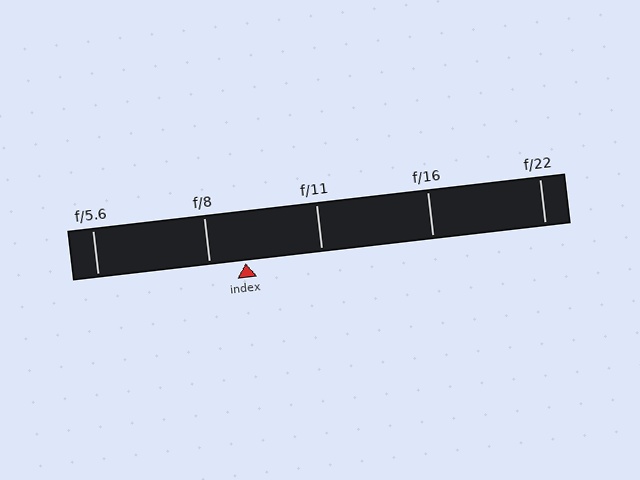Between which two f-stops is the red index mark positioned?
The index mark is between f/8 and f/11.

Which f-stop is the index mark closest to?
The index mark is closest to f/8.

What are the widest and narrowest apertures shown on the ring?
The widest aperture shown is f/5.6 and the narrowest is f/22.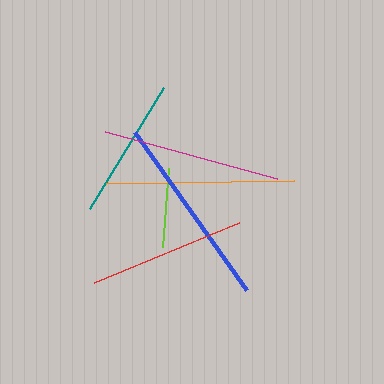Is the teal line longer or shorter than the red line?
The red line is longer than the teal line.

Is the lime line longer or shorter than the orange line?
The orange line is longer than the lime line.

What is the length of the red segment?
The red segment is approximately 157 pixels long.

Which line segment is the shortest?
The lime line is the shortest at approximately 80 pixels.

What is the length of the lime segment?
The lime segment is approximately 80 pixels long.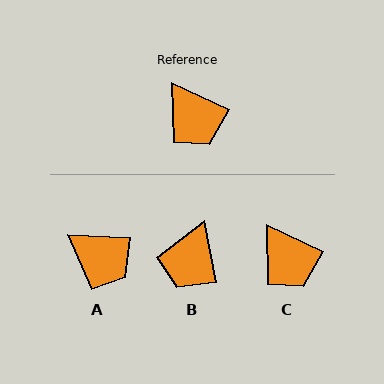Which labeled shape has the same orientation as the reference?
C.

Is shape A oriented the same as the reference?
No, it is off by about 23 degrees.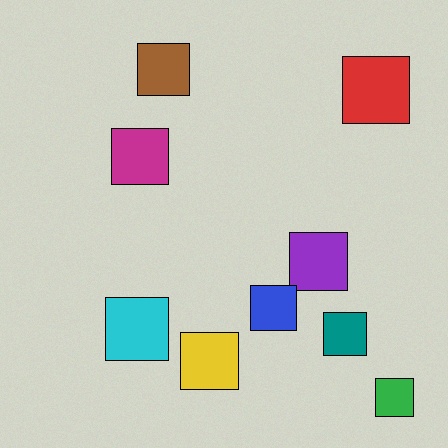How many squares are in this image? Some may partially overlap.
There are 9 squares.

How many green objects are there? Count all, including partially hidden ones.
There is 1 green object.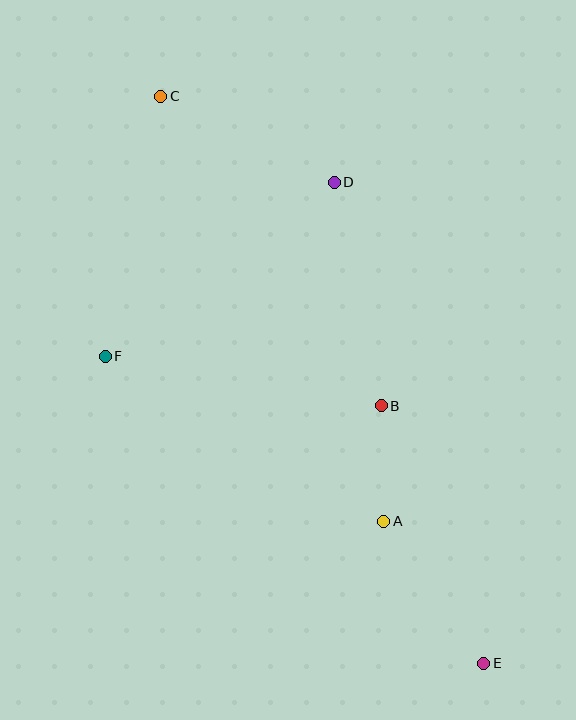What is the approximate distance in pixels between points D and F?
The distance between D and F is approximately 287 pixels.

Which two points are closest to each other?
Points A and B are closest to each other.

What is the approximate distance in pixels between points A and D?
The distance between A and D is approximately 343 pixels.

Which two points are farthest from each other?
Points C and E are farthest from each other.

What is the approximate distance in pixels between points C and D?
The distance between C and D is approximately 193 pixels.